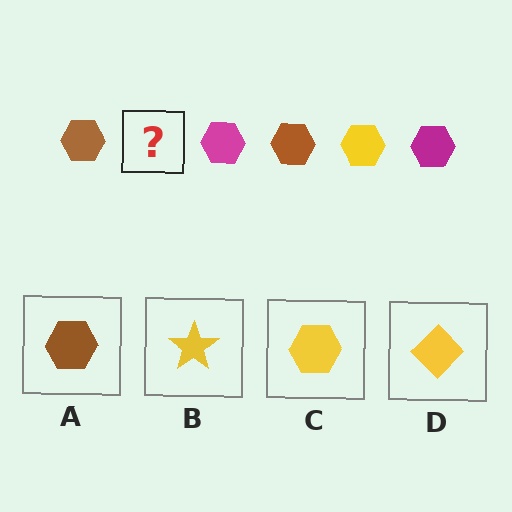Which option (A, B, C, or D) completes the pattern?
C.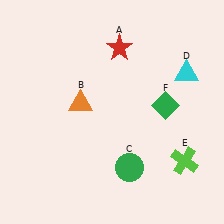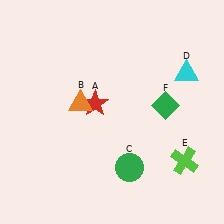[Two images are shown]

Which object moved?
The red star (A) moved down.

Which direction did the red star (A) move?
The red star (A) moved down.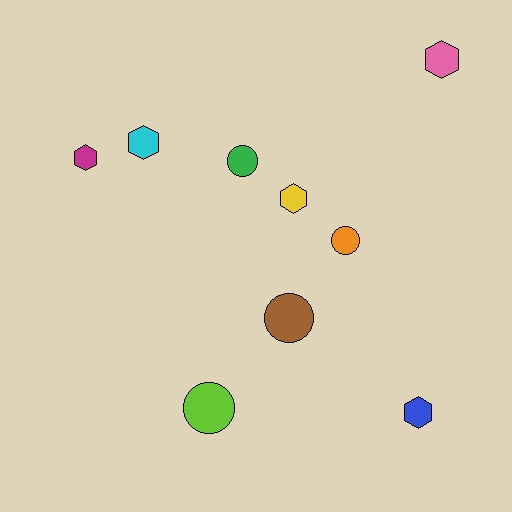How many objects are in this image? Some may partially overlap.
There are 9 objects.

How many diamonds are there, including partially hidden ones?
There are no diamonds.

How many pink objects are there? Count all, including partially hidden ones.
There is 1 pink object.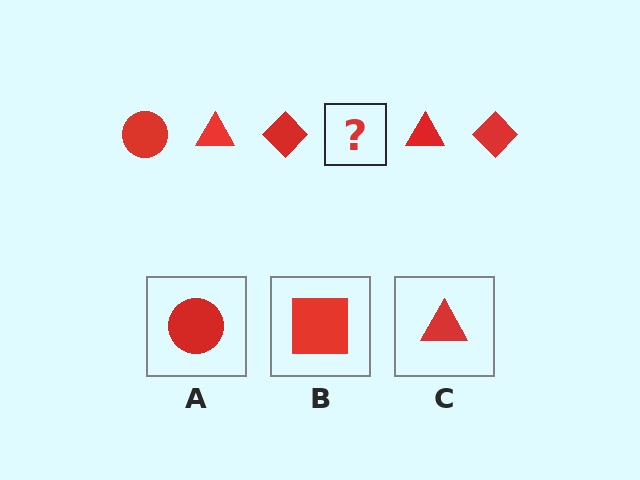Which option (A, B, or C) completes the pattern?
A.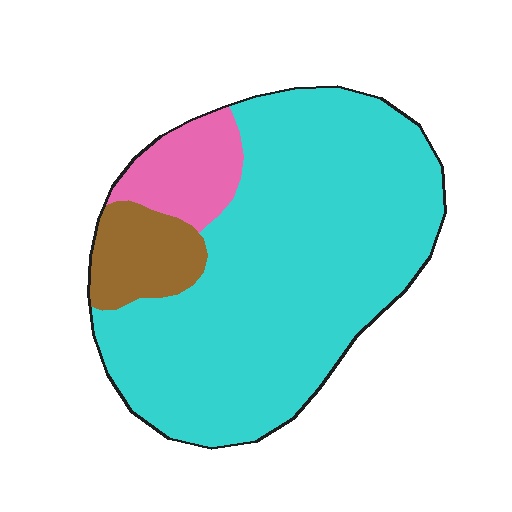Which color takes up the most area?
Cyan, at roughly 80%.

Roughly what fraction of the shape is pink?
Pink takes up about one tenth (1/10) of the shape.